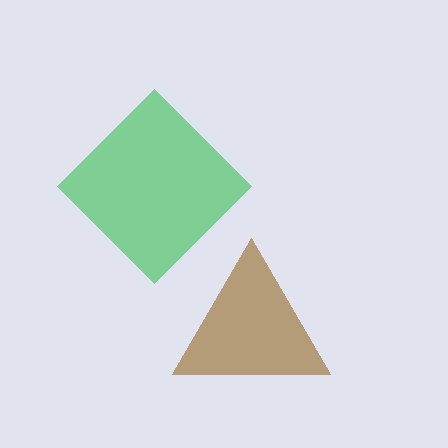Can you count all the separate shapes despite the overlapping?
Yes, there are 2 separate shapes.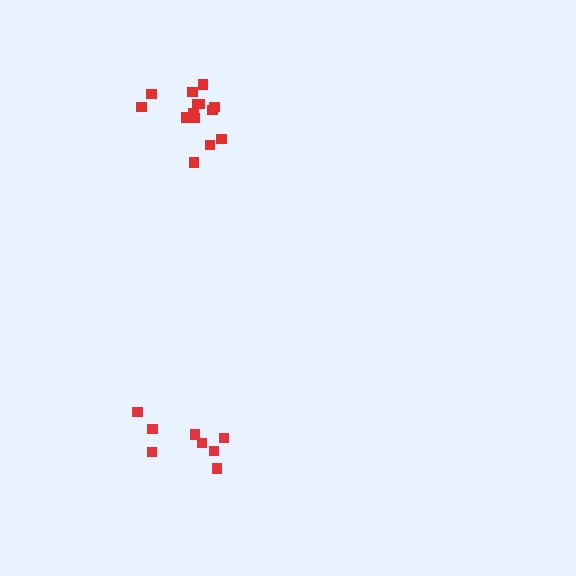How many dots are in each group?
Group 1: 14 dots, Group 2: 8 dots (22 total).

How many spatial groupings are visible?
There are 2 spatial groupings.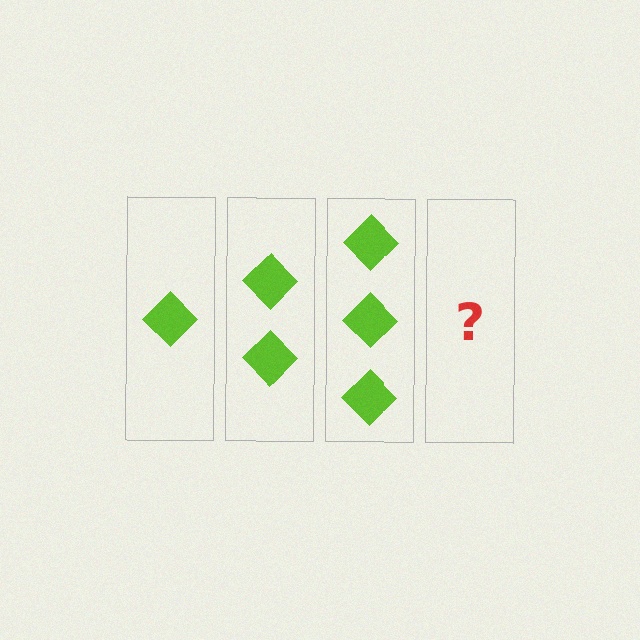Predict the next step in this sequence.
The next step is 4 diamonds.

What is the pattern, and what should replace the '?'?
The pattern is that each step adds one more diamond. The '?' should be 4 diamonds.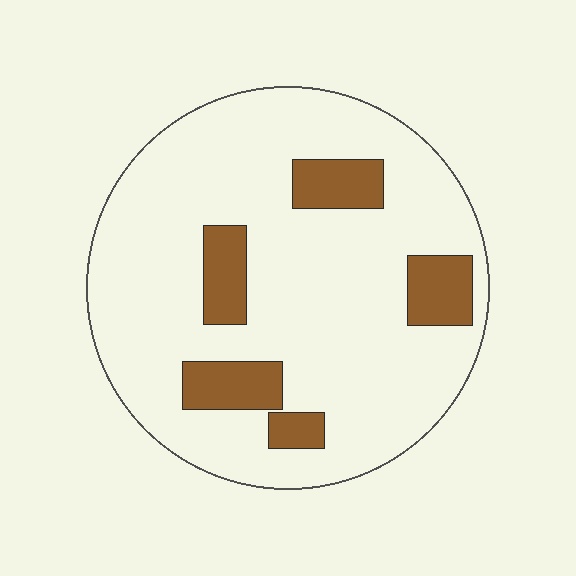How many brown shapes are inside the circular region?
5.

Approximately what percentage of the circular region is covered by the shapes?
Approximately 15%.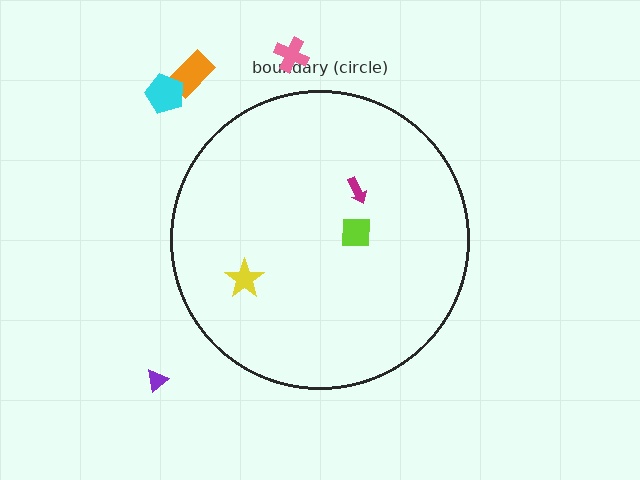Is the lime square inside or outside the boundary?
Inside.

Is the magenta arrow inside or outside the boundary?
Inside.